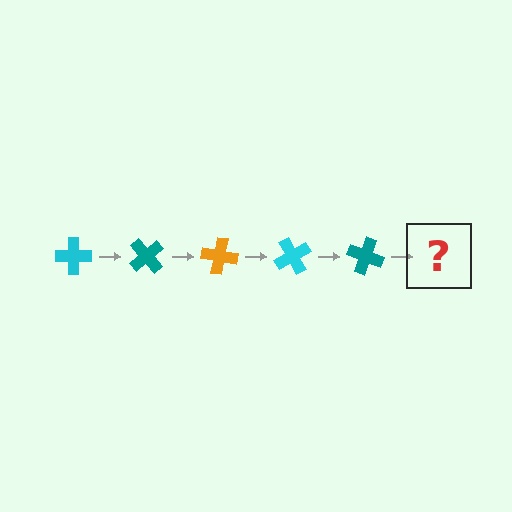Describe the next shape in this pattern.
It should be an orange cross, rotated 250 degrees from the start.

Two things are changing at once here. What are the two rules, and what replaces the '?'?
The two rules are that it rotates 50 degrees each step and the color cycles through cyan, teal, and orange. The '?' should be an orange cross, rotated 250 degrees from the start.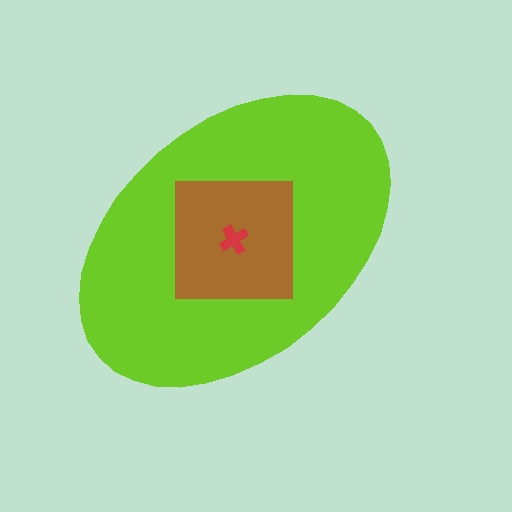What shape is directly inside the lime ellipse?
The brown square.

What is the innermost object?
The red cross.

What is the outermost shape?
The lime ellipse.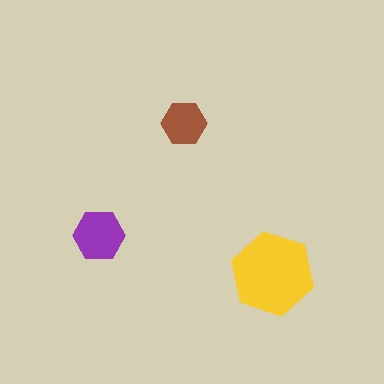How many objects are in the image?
There are 3 objects in the image.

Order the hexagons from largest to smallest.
the yellow one, the purple one, the brown one.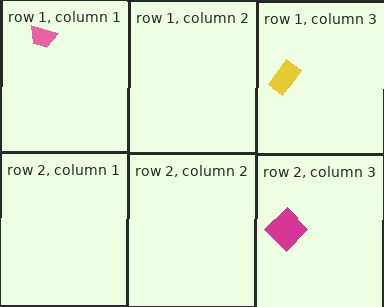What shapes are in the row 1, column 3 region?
The yellow rectangle.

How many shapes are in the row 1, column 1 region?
1.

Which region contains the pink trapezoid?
The row 1, column 1 region.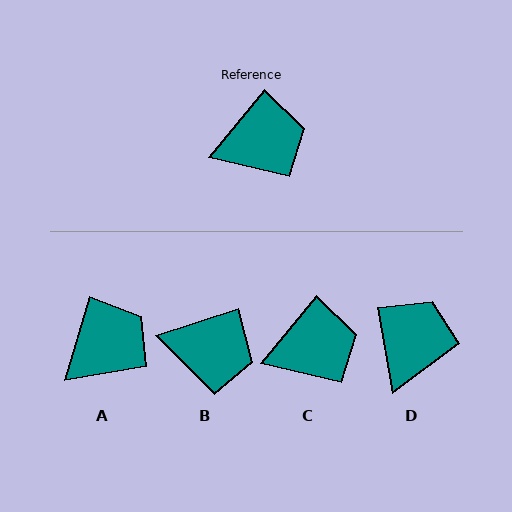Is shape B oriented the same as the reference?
No, it is off by about 32 degrees.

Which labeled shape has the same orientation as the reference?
C.